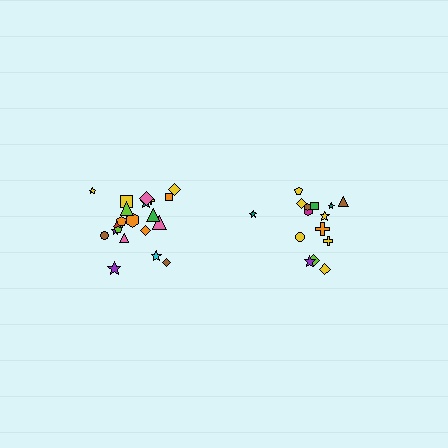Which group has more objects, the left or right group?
The left group.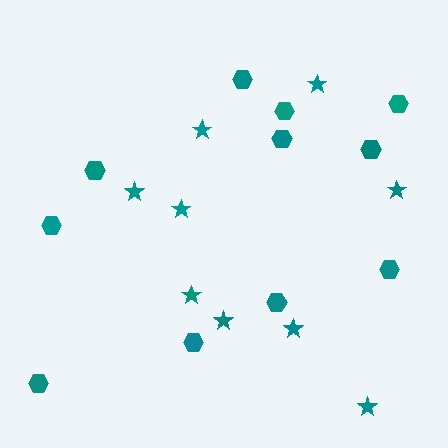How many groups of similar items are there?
There are 2 groups: one group of hexagons (11) and one group of stars (9).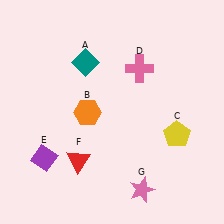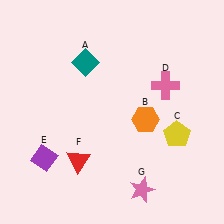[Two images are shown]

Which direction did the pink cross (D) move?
The pink cross (D) moved right.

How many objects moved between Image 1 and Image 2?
2 objects moved between the two images.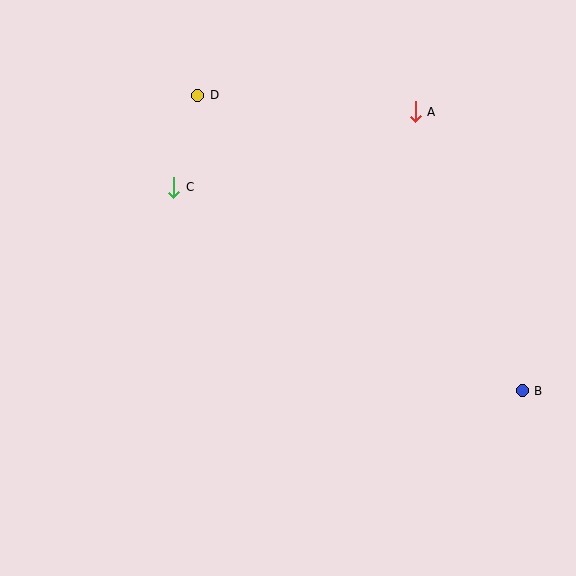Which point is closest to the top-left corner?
Point D is closest to the top-left corner.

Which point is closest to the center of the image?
Point C at (174, 187) is closest to the center.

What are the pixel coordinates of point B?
Point B is at (522, 391).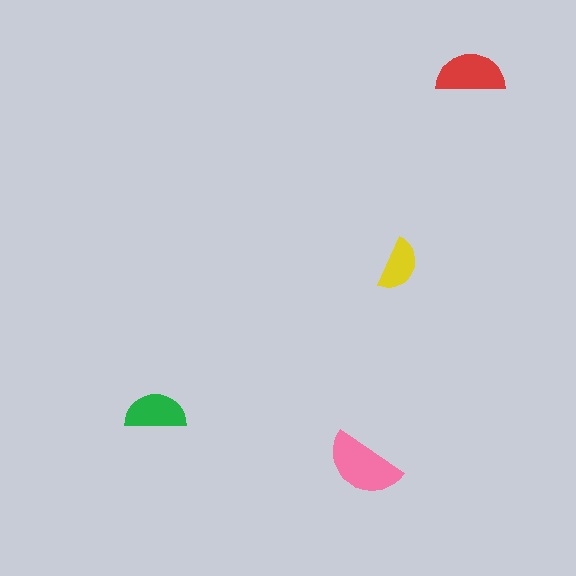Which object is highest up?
The red semicircle is topmost.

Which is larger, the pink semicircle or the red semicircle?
The pink one.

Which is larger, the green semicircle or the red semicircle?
The red one.